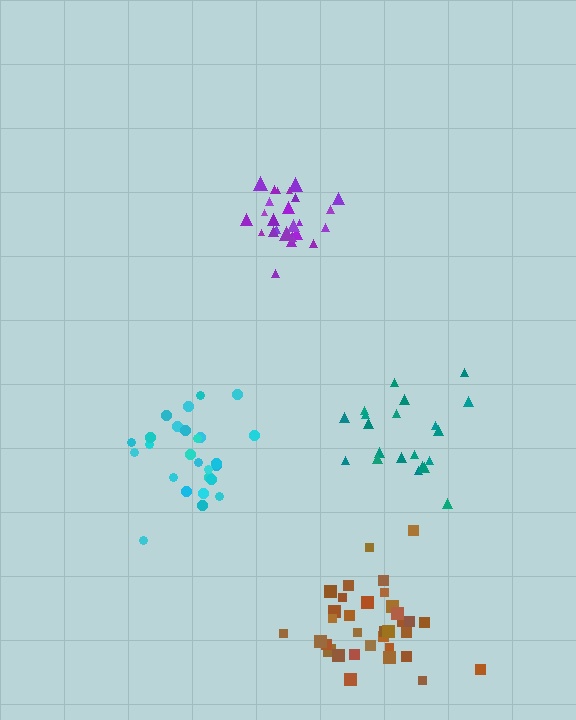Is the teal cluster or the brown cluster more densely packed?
Brown.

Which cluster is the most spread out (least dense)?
Teal.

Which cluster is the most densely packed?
Purple.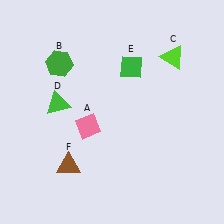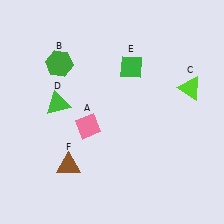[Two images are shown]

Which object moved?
The lime triangle (C) moved down.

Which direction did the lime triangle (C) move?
The lime triangle (C) moved down.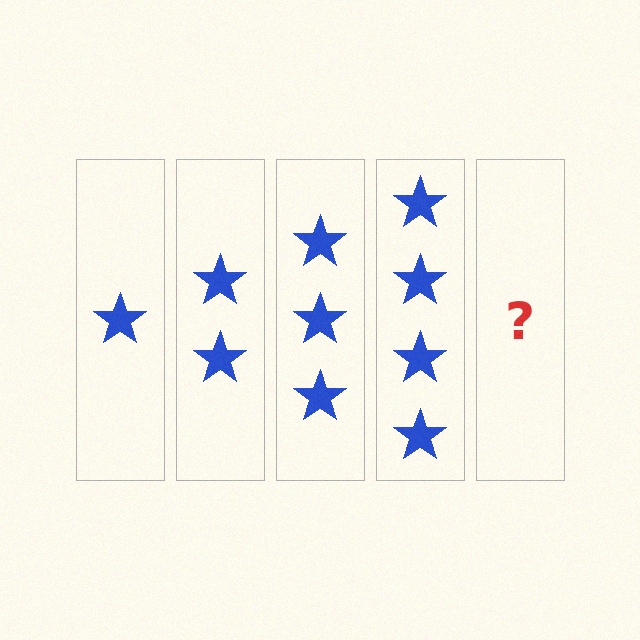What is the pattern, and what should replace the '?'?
The pattern is that each step adds one more star. The '?' should be 5 stars.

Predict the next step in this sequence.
The next step is 5 stars.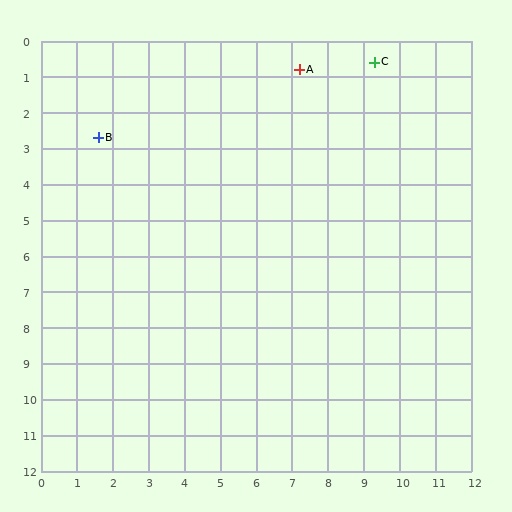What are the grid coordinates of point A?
Point A is at approximately (7.2, 0.8).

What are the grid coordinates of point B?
Point B is at approximately (1.6, 2.7).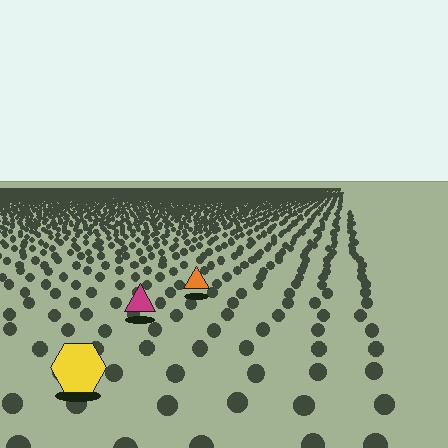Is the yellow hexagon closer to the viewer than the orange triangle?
Yes. The yellow hexagon is closer — you can tell from the texture gradient: the ground texture is coarser near it.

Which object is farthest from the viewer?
The orange triangle is farthest from the viewer. It appears smaller and the ground texture around it is denser.